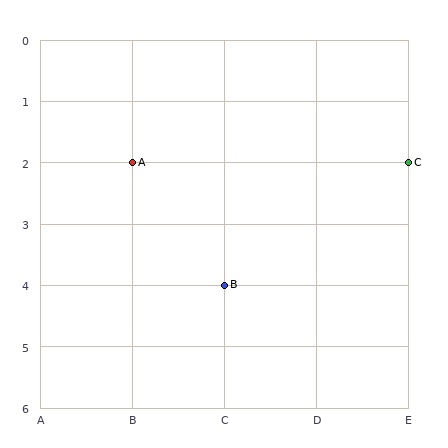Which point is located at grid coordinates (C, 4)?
Point B is at (C, 4).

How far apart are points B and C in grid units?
Points B and C are 2 columns and 2 rows apart (about 2.8 grid units diagonally).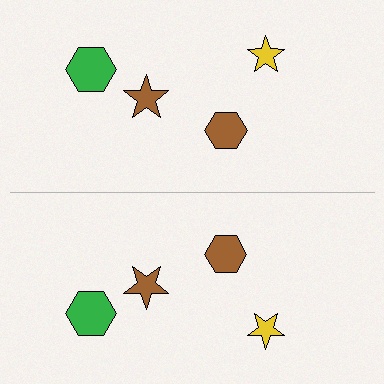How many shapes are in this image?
There are 8 shapes in this image.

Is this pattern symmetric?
Yes, this pattern has bilateral (reflection) symmetry.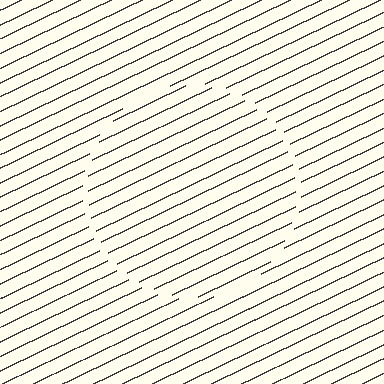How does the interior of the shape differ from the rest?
The interior of the shape contains the same grating, shifted by half a period — the contour is defined by the phase discontinuity where line-ends from the inner and outer gratings abut.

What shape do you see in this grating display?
An illusory circle. The interior of the shape contains the same grating, shifted by half a period — the contour is defined by the phase discontinuity where line-ends from the inner and outer gratings abut.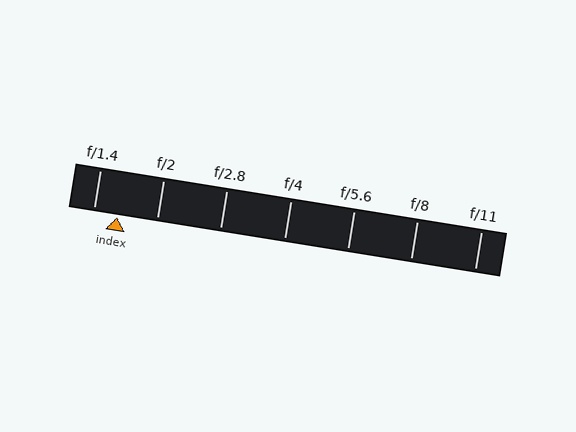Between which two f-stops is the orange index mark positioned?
The index mark is between f/1.4 and f/2.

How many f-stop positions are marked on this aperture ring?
There are 7 f-stop positions marked.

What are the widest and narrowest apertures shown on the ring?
The widest aperture shown is f/1.4 and the narrowest is f/11.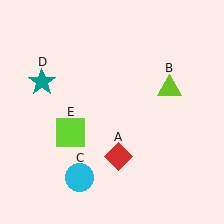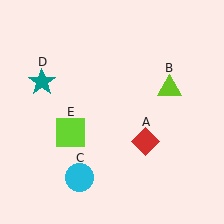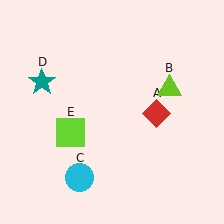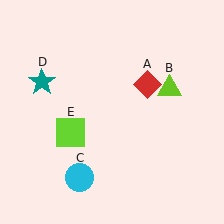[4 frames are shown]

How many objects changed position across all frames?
1 object changed position: red diamond (object A).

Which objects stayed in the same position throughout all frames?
Lime triangle (object B) and cyan circle (object C) and teal star (object D) and lime square (object E) remained stationary.